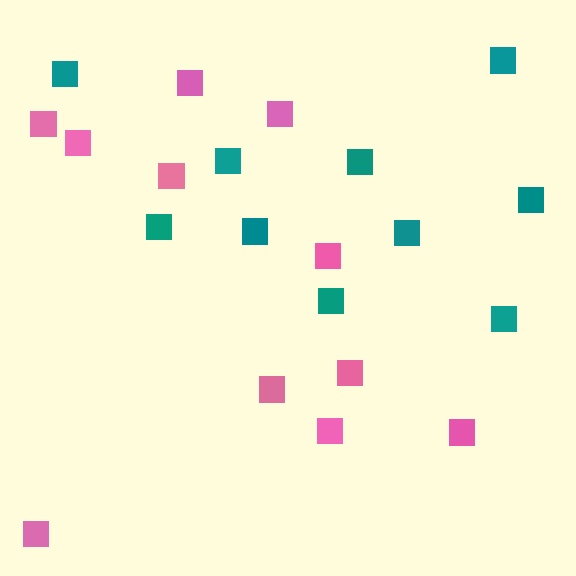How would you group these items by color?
There are 2 groups: one group of pink squares (11) and one group of teal squares (10).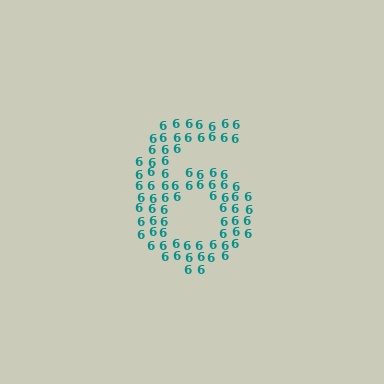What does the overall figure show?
The overall figure shows the digit 6.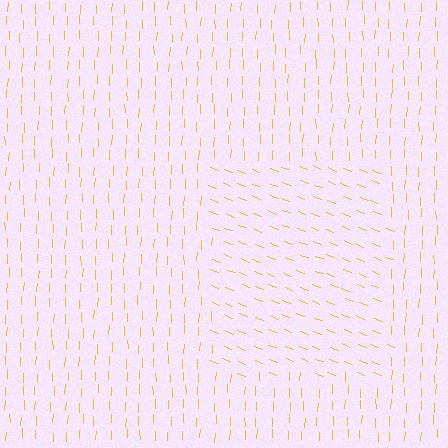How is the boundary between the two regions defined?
The boundary is defined purely by a change in line orientation (approximately 70 degrees difference). All lines are the same color and thickness.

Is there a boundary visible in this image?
Yes, there is a texture boundary formed by a change in line orientation.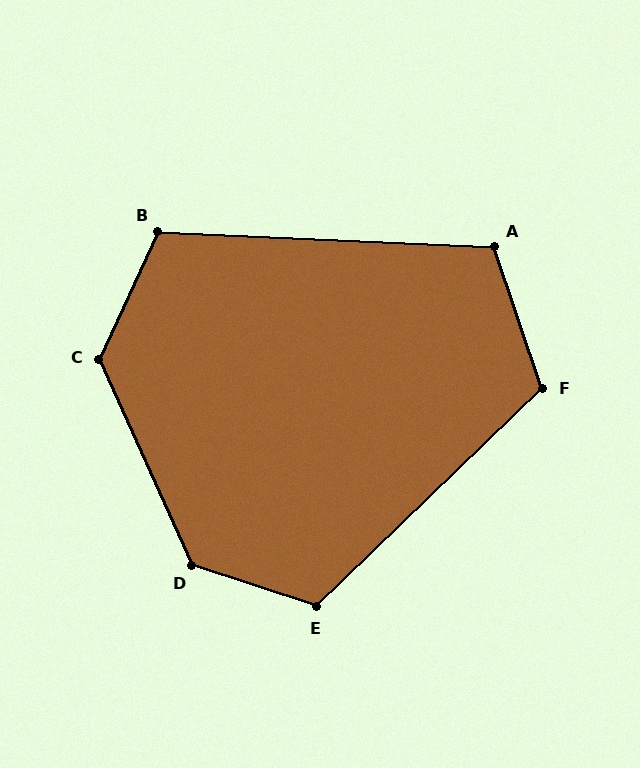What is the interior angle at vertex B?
Approximately 112 degrees (obtuse).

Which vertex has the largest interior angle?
D, at approximately 132 degrees.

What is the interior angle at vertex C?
Approximately 131 degrees (obtuse).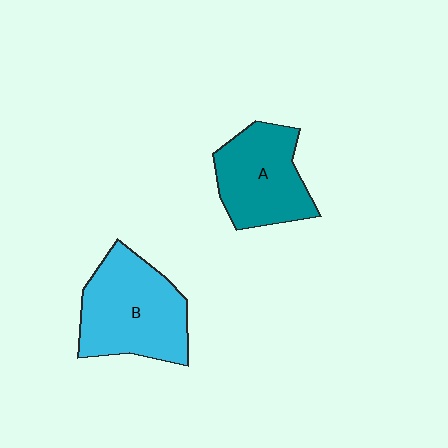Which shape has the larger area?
Shape B (cyan).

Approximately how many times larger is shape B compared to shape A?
Approximately 1.2 times.